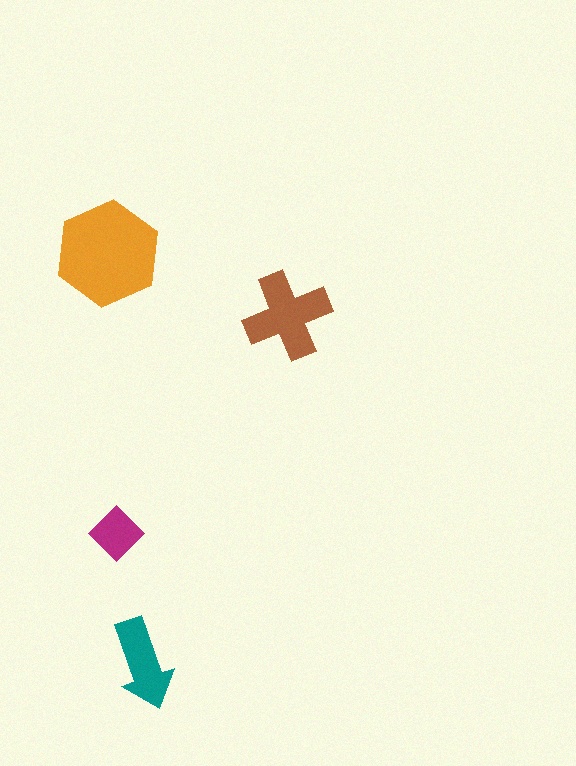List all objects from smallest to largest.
The magenta diamond, the teal arrow, the brown cross, the orange hexagon.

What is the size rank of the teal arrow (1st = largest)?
3rd.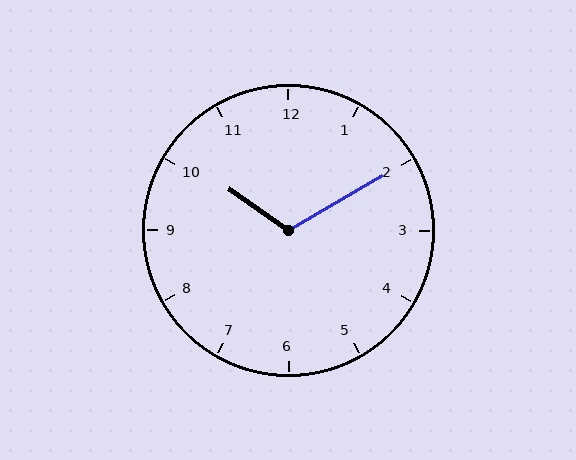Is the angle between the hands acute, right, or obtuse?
It is obtuse.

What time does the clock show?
10:10.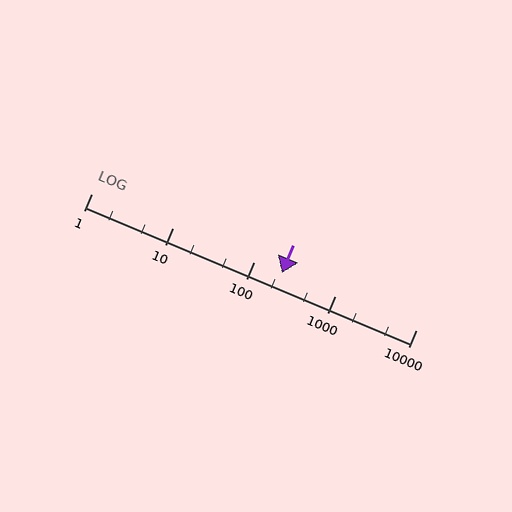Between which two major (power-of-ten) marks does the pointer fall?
The pointer is between 100 and 1000.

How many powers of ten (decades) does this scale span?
The scale spans 4 decades, from 1 to 10000.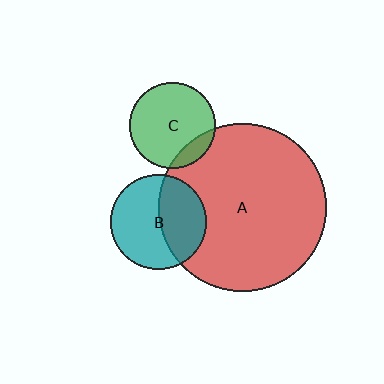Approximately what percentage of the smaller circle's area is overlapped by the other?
Approximately 45%.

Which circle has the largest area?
Circle A (red).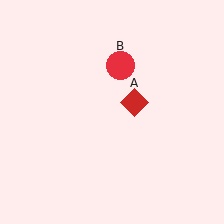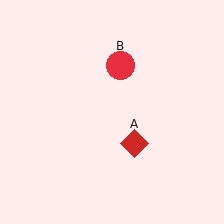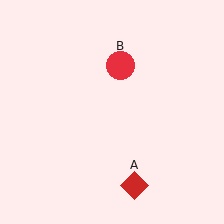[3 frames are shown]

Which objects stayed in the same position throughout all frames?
Red circle (object B) remained stationary.